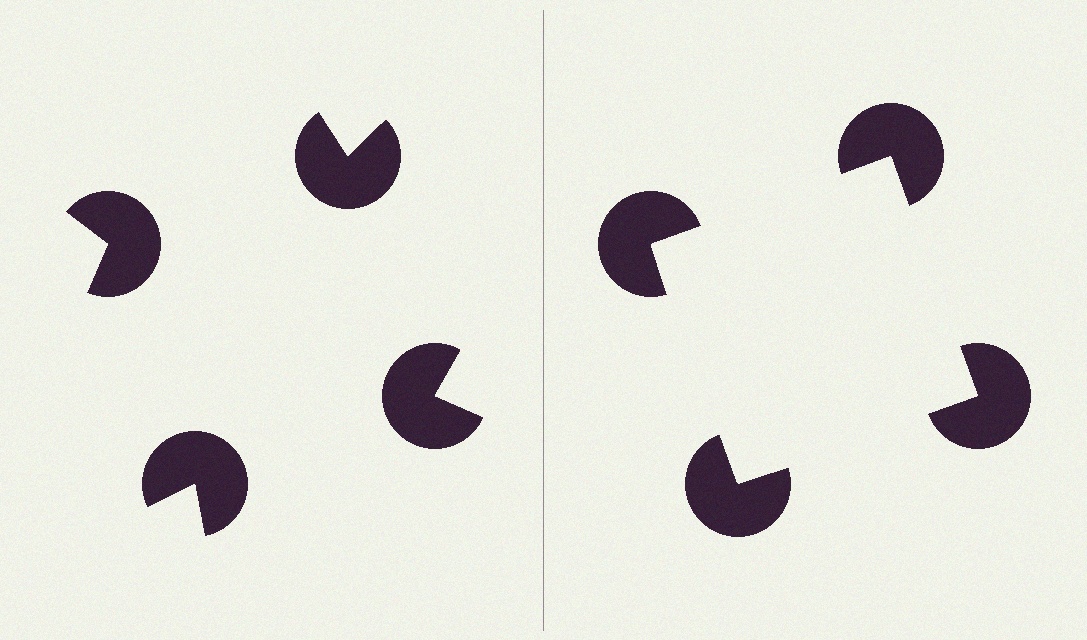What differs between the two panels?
The pac-man discs are positioned identically on both sides; only the wedge orientations differ. On the right they align to a square; on the left they are misaligned.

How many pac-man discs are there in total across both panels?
8 — 4 on each side.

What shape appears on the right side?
An illusory square.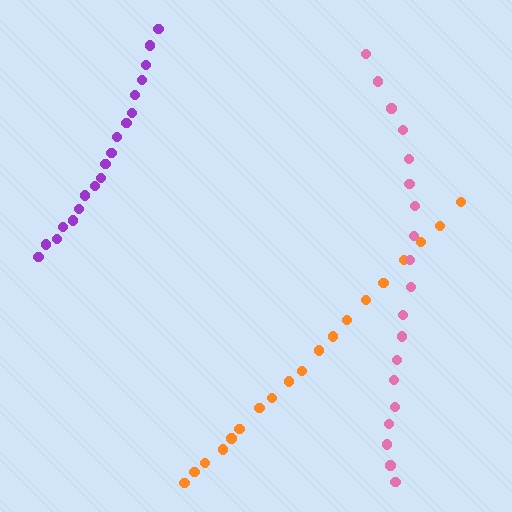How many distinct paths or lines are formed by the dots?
There are 3 distinct paths.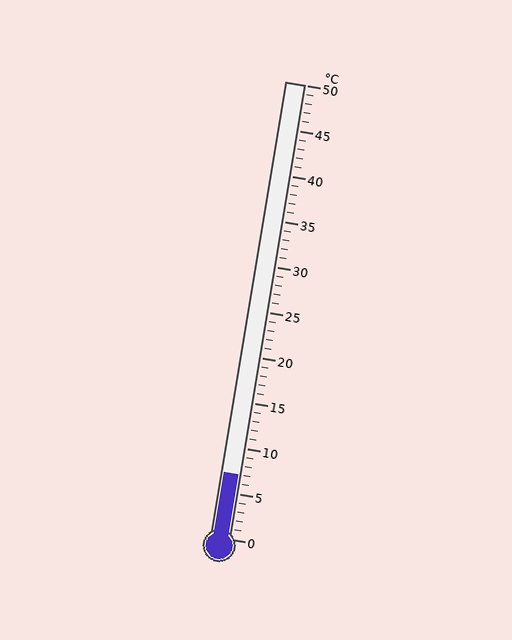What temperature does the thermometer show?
The thermometer shows approximately 7°C.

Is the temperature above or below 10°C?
The temperature is below 10°C.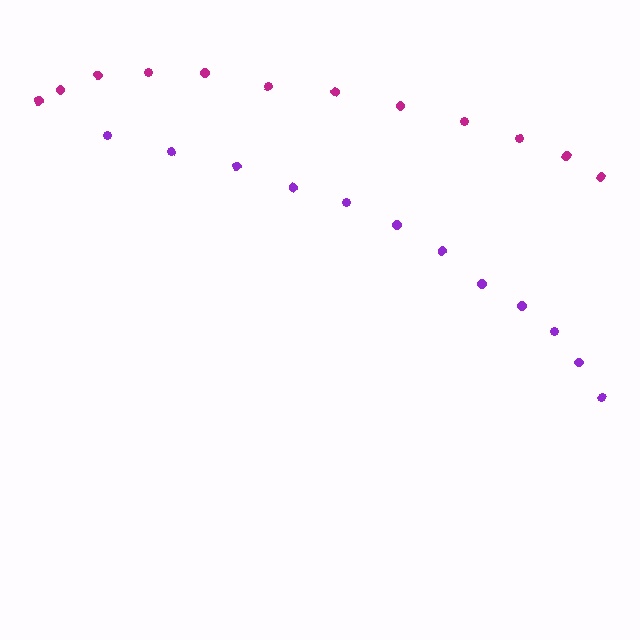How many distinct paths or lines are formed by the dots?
There are 2 distinct paths.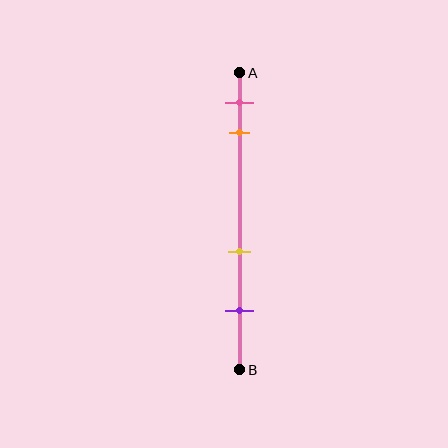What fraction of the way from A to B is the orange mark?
The orange mark is approximately 20% (0.2) of the way from A to B.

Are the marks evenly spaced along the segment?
No, the marks are not evenly spaced.